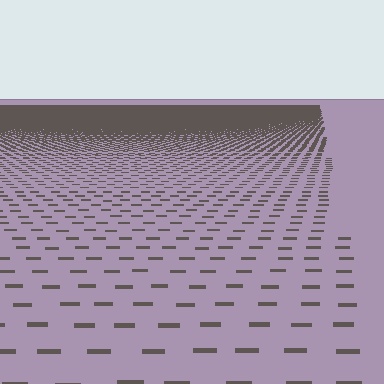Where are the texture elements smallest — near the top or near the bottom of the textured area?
Near the top.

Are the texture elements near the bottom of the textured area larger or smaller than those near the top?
Larger. Near the bottom, elements are closer to the viewer and appear at a bigger on-screen size.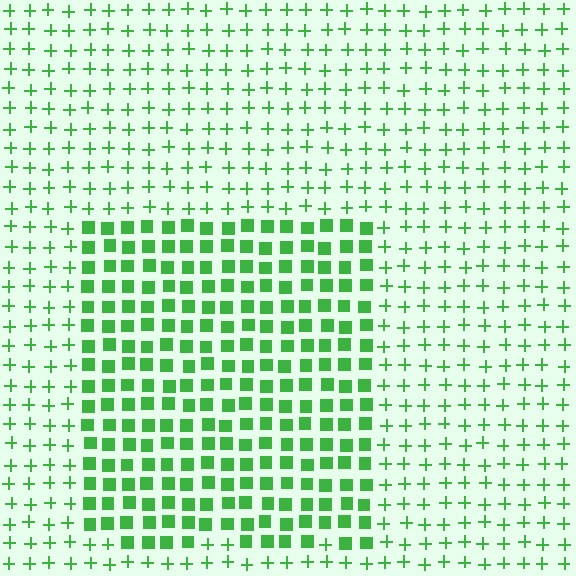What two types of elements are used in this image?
The image uses squares inside the rectangle region and plus signs outside it.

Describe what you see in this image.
The image is filled with small green elements arranged in a uniform grid. A rectangle-shaped region contains squares, while the surrounding area contains plus signs. The boundary is defined purely by the change in element shape.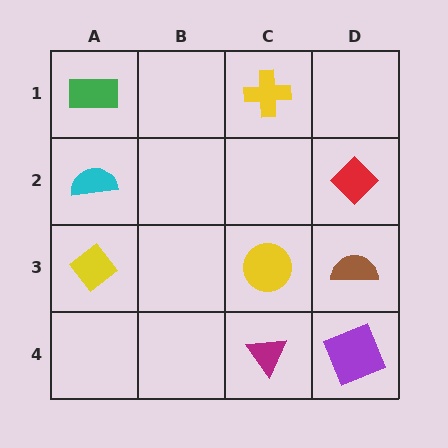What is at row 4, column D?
A purple square.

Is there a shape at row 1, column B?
No, that cell is empty.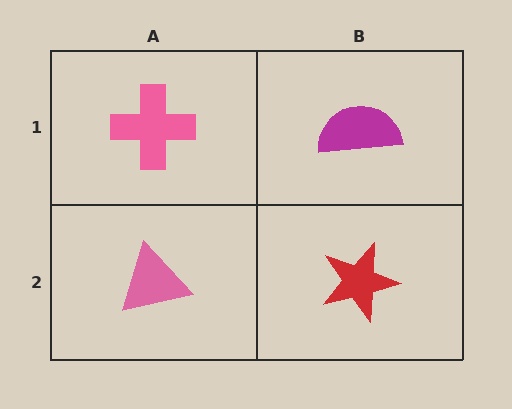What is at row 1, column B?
A magenta semicircle.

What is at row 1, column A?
A pink cross.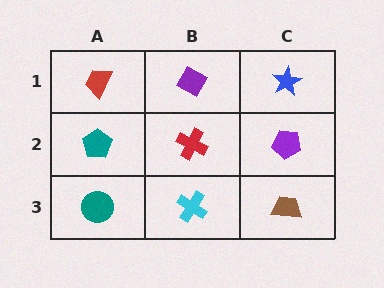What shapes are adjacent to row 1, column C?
A purple pentagon (row 2, column C), a purple diamond (row 1, column B).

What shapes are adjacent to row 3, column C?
A purple pentagon (row 2, column C), a cyan cross (row 3, column B).